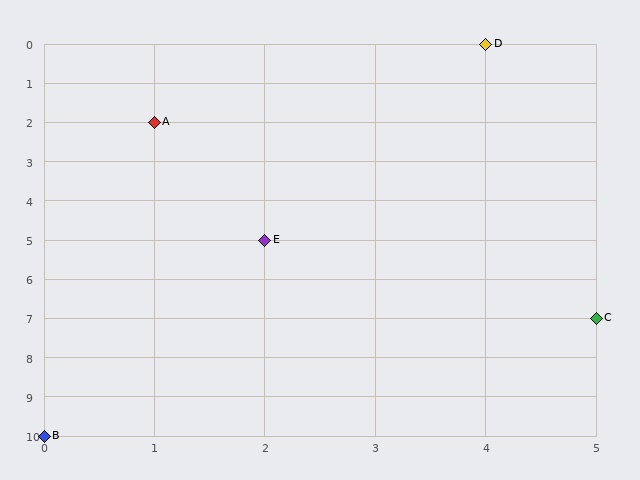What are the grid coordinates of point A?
Point A is at grid coordinates (1, 2).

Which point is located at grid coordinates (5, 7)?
Point C is at (5, 7).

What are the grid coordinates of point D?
Point D is at grid coordinates (4, 0).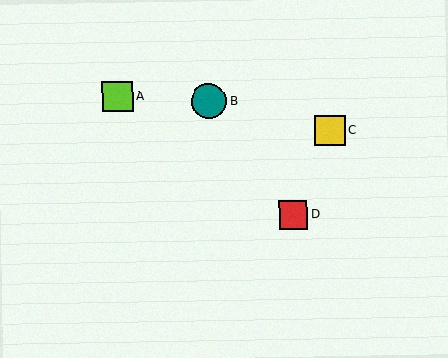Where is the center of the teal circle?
The center of the teal circle is at (209, 101).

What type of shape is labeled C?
Shape C is a yellow square.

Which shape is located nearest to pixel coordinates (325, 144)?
The yellow square (labeled C) at (330, 131) is nearest to that location.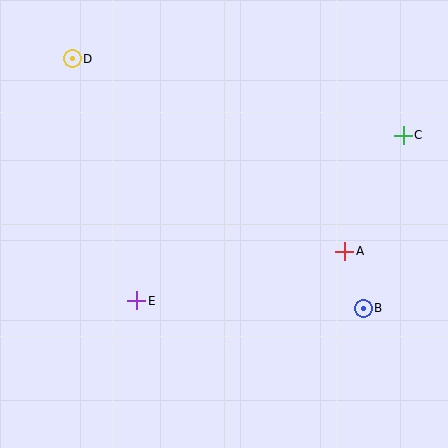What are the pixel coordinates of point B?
Point B is at (363, 308).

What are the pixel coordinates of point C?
Point C is at (403, 135).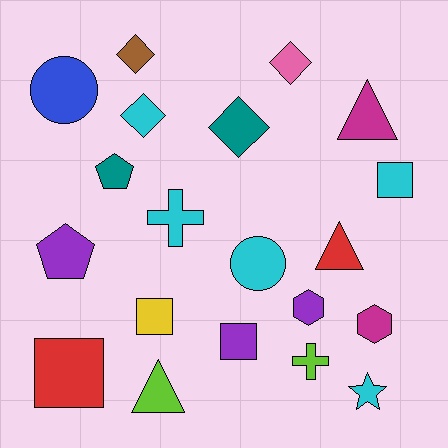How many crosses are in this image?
There are 2 crosses.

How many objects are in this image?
There are 20 objects.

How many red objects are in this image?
There are 2 red objects.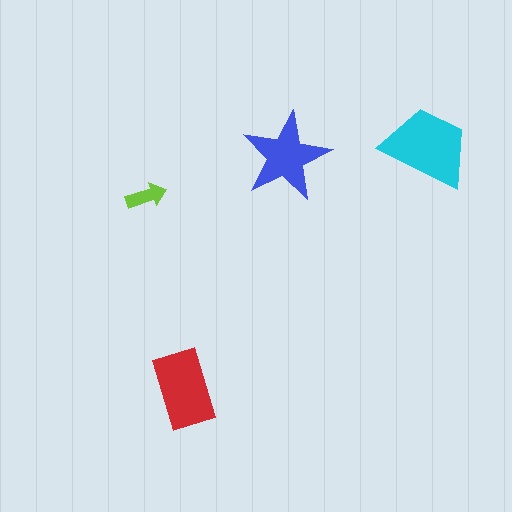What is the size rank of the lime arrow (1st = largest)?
4th.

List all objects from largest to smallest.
The cyan trapezoid, the red rectangle, the blue star, the lime arrow.